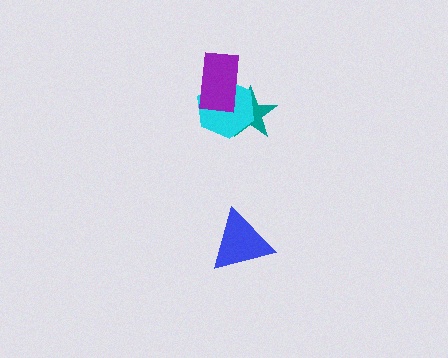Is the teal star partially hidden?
Yes, it is partially covered by another shape.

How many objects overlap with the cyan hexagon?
2 objects overlap with the cyan hexagon.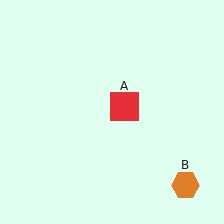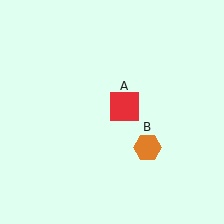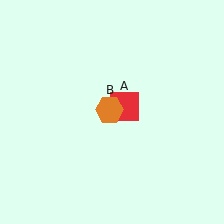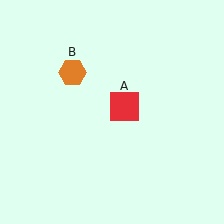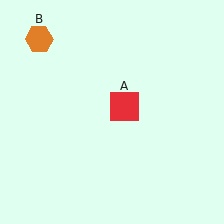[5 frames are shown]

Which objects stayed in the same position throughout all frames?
Red square (object A) remained stationary.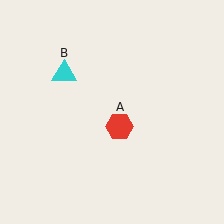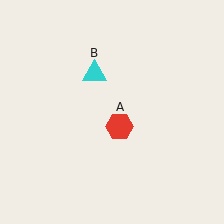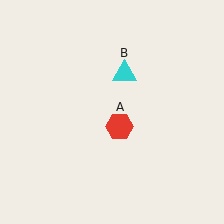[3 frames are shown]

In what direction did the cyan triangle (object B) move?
The cyan triangle (object B) moved right.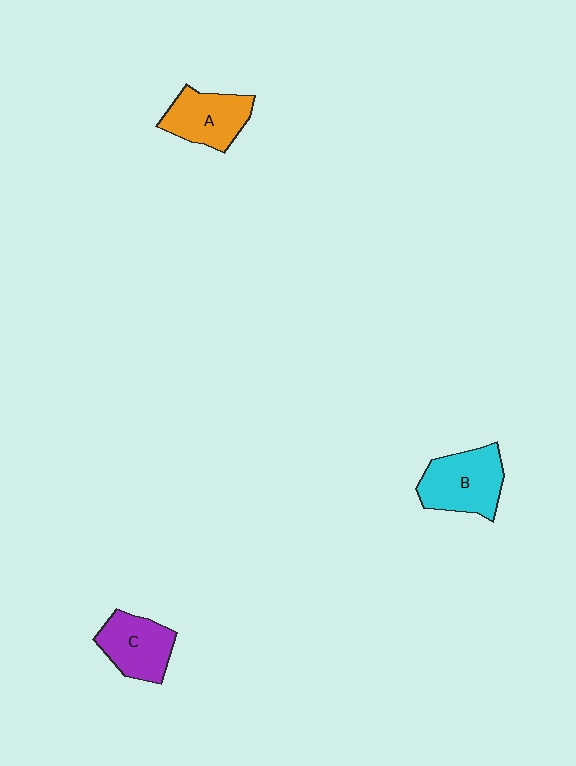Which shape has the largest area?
Shape B (cyan).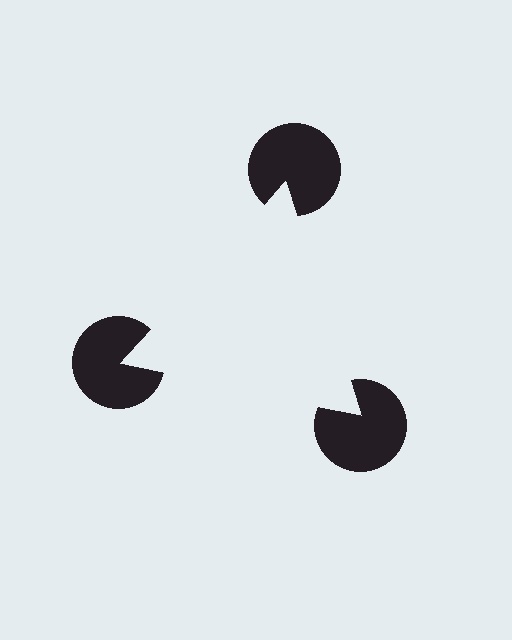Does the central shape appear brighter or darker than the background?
It typically appears slightly brighter than the background, even though no actual brightness change is drawn.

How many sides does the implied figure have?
3 sides.